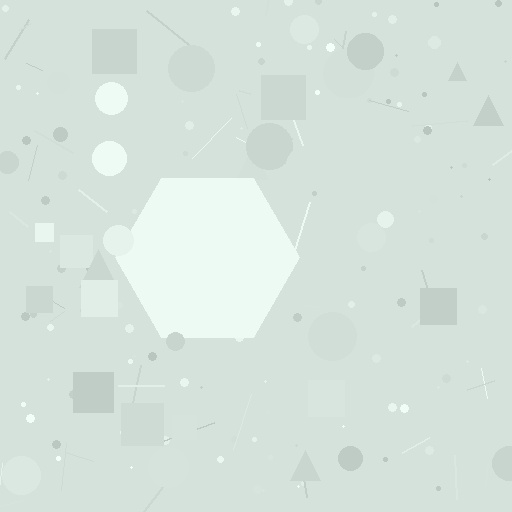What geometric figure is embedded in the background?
A hexagon is embedded in the background.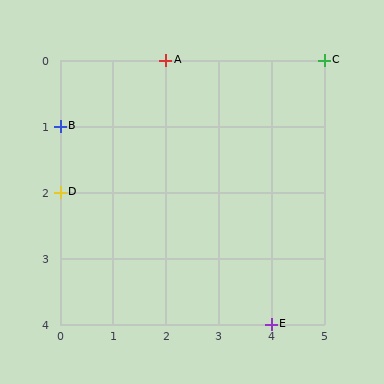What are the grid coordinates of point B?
Point B is at grid coordinates (0, 1).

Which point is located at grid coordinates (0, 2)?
Point D is at (0, 2).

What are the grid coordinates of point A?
Point A is at grid coordinates (2, 0).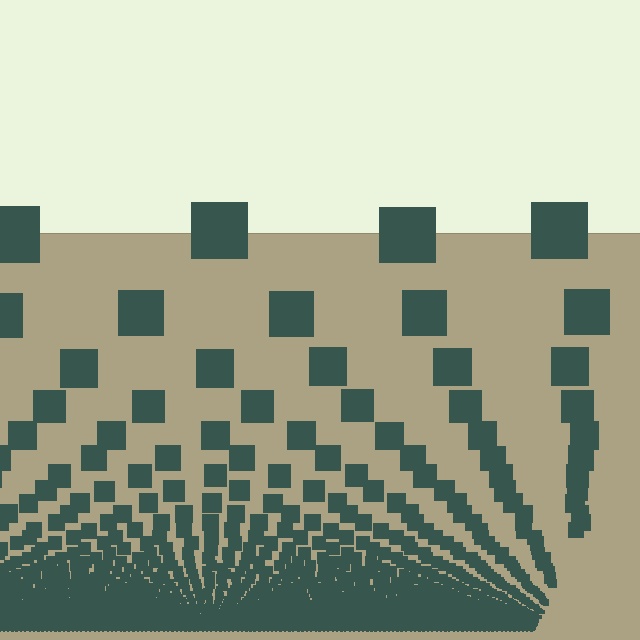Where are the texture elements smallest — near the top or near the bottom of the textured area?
Near the bottom.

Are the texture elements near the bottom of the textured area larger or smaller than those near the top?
Smaller. The gradient is inverted — elements near the bottom are smaller and denser.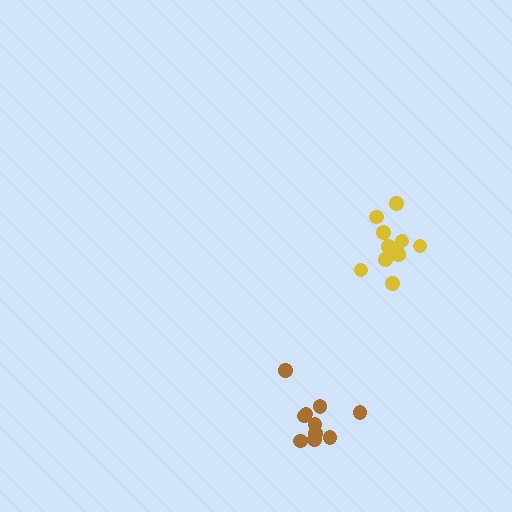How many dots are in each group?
Group 1: 11 dots, Group 2: 10 dots (21 total).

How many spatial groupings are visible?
There are 2 spatial groupings.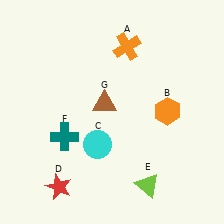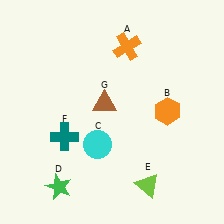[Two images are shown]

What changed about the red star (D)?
In Image 1, D is red. In Image 2, it changed to green.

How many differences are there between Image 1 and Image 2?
There is 1 difference between the two images.